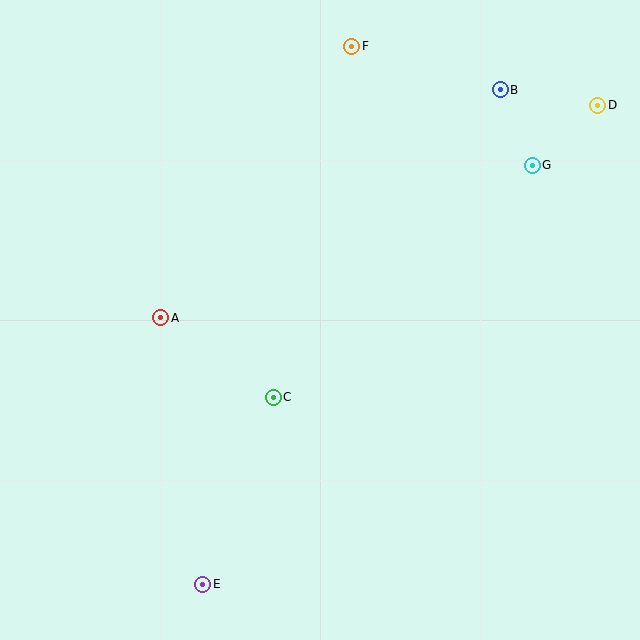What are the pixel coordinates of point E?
Point E is at (203, 584).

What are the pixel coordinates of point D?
Point D is at (598, 105).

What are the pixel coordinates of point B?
Point B is at (500, 90).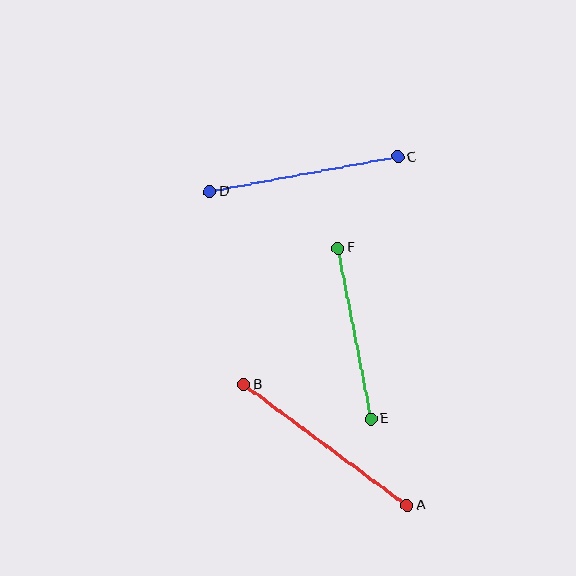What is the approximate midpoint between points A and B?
The midpoint is at approximately (326, 445) pixels.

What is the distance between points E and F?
The distance is approximately 174 pixels.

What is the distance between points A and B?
The distance is approximately 203 pixels.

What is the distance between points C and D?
The distance is approximately 192 pixels.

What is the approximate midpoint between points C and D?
The midpoint is at approximately (304, 174) pixels.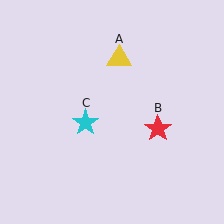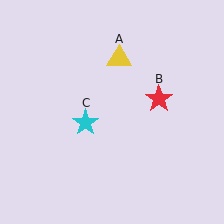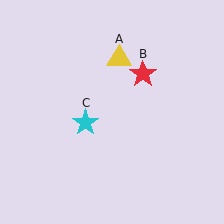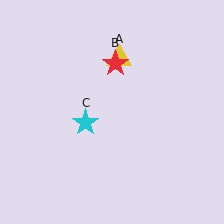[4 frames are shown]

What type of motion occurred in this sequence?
The red star (object B) rotated counterclockwise around the center of the scene.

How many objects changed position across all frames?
1 object changed position: red star (object B).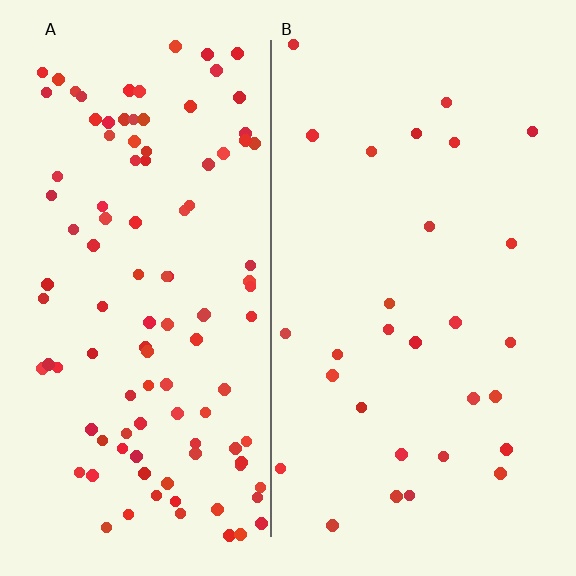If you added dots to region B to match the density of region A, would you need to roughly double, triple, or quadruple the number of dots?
Approximately quadruple.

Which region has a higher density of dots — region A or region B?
A (the left).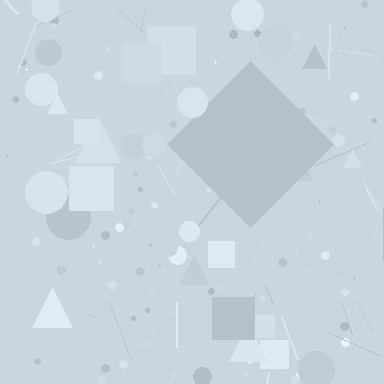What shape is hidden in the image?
A diamond is hidden in the image.